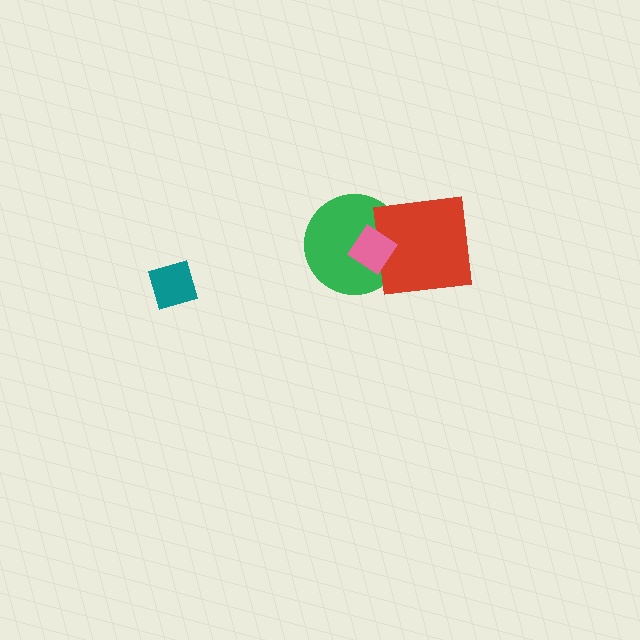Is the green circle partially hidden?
Yes, it is partially covered by another shape.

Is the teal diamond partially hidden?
No, no other shape covers it.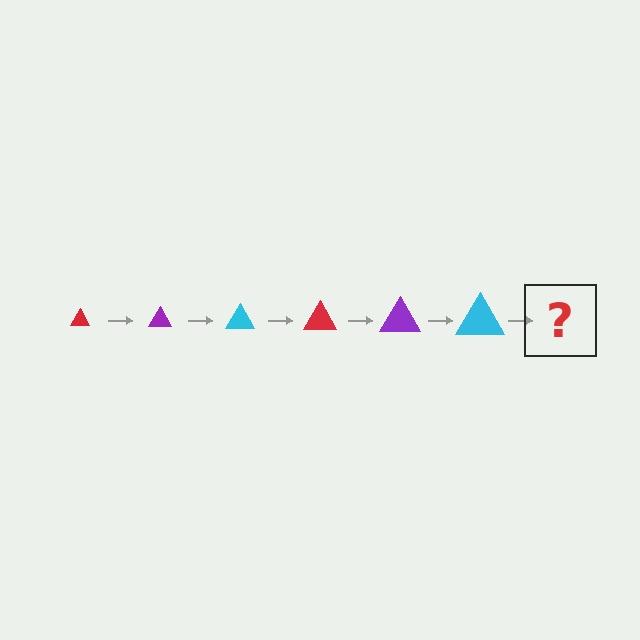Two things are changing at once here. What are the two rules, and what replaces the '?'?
The two rules are that the triangle grows larger each step and the color cycles through red, purple, and cyan. The '?' should be a red triangle, larger than the previous one.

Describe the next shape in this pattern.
It should be a red triangle, larger than the previous one.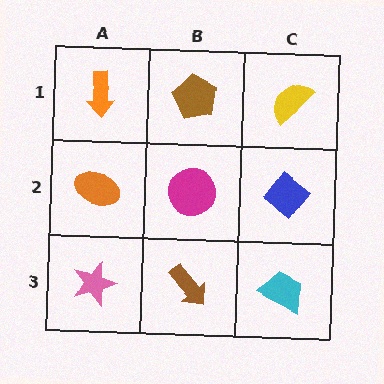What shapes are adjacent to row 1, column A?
An orange ellipse (row 2, column A), a brown pentagon (row 1, column B).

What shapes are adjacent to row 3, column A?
An orange ellipse (row 2, column A), a brown arrow (row 3, column B).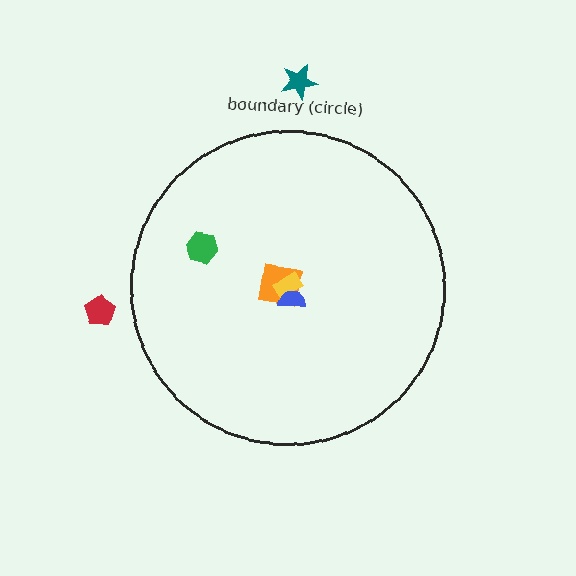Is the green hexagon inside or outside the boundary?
Inside.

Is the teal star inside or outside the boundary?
Outside.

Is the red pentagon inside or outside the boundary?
Outside.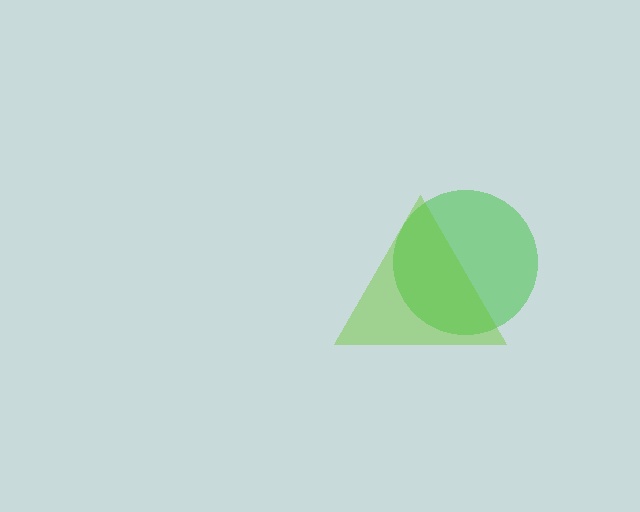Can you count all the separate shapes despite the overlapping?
Yes, there are 2 separate shapes.